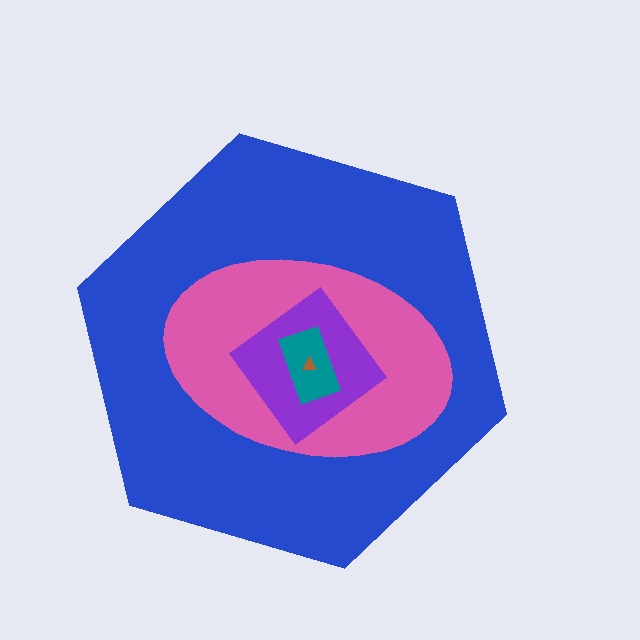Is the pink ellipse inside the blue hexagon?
Yes.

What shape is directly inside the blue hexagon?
The pink ellipse.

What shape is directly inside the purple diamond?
The teal rectangle.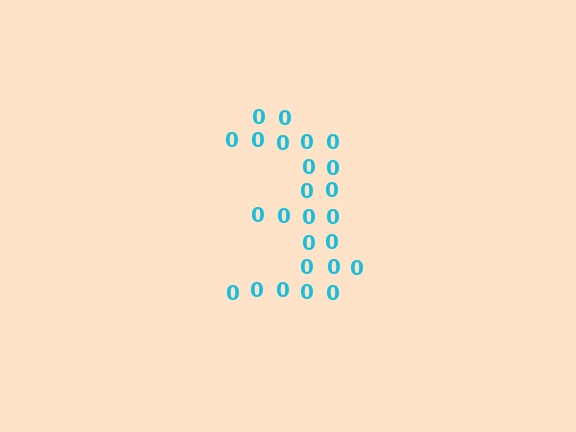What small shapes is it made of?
It is made of small digit 0's.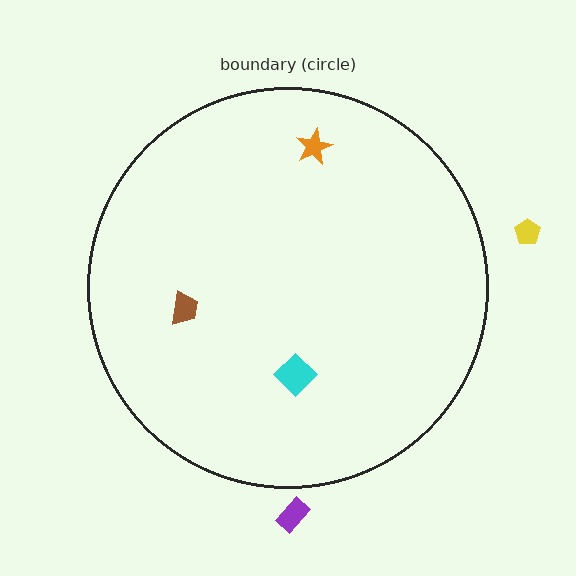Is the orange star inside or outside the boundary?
Inside.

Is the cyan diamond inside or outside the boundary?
Inside.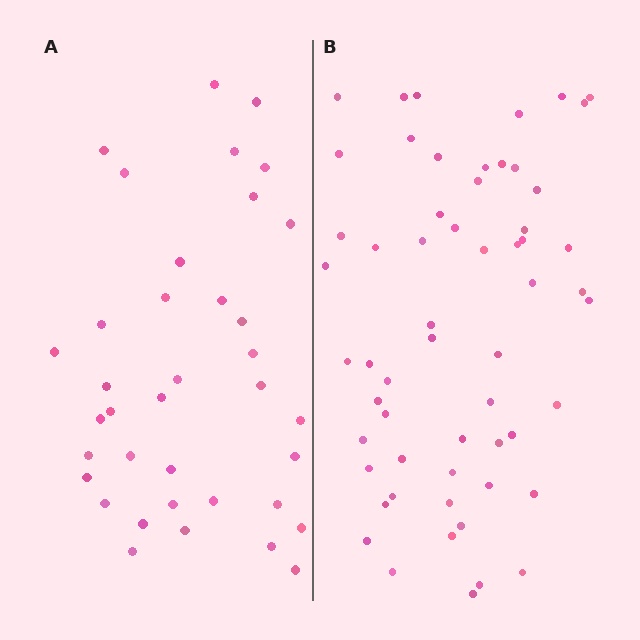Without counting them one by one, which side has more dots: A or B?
Region B (the right region) has more dots.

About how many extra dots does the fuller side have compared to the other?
Region B has approximately 20 more dots than region A.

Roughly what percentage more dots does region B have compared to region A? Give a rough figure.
About 55% more.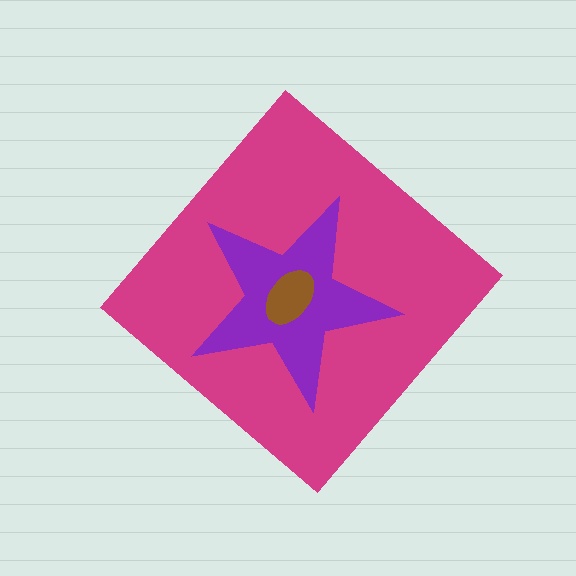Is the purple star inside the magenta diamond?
Yes.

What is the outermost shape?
The magenta diamond.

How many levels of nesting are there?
3.